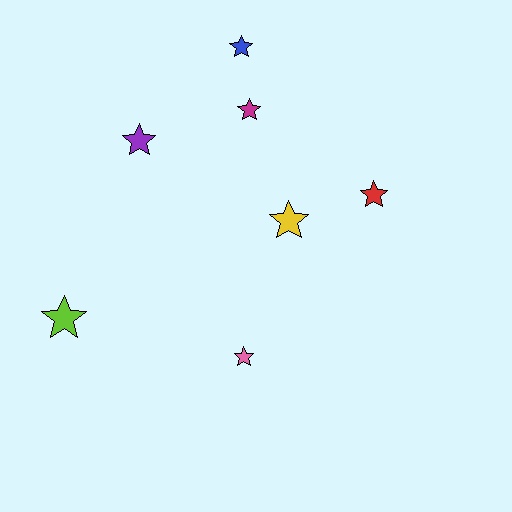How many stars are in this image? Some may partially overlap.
There are 7 stars.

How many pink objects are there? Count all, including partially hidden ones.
There is 1 pink object.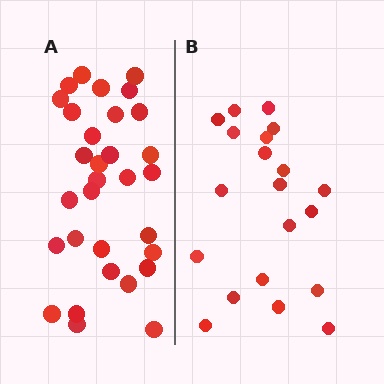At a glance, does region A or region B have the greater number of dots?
Region A (the left region) has more dots.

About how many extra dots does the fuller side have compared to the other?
Region A has roughly 12 or so more dots than region B.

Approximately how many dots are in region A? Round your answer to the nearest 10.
About 30 dots. (The exact count is 31, which rounds to 30.)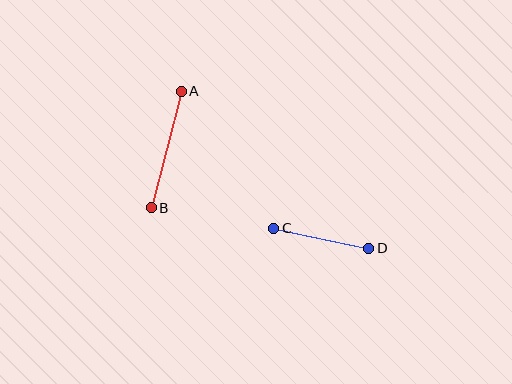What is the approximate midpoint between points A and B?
The midpoint is at approximately (166, 149) pixels.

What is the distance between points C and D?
The distance is approximately 97 pixels.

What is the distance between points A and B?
The distance is approximately 120 pixels.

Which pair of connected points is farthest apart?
Points A and B are farthest apart.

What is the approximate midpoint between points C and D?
The midpoint is at approximately (321, 238) pixels.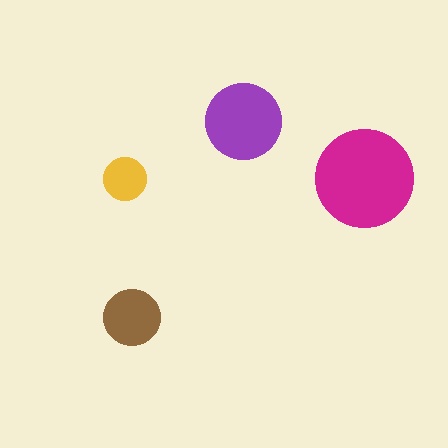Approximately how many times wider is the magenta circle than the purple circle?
About 1.5 times wider.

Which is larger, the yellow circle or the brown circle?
The brown one.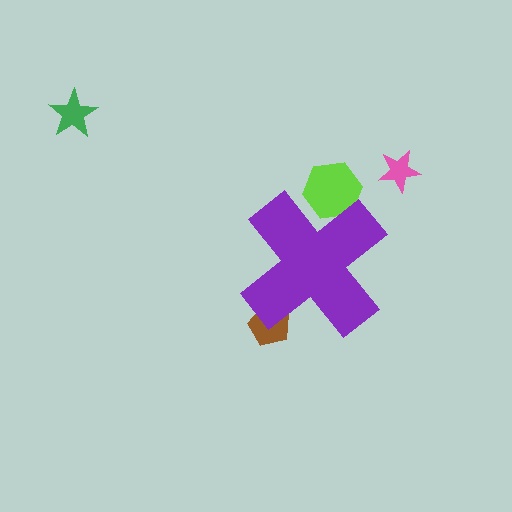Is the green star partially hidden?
No, the green star is fully visible.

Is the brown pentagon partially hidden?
Yes, the brown pentagon is partially hidden behind the purple cross.